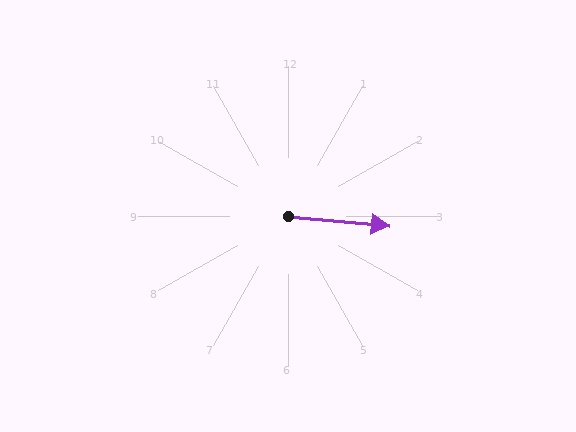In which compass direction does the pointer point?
East.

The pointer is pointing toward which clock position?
Roughly 3 o'clock.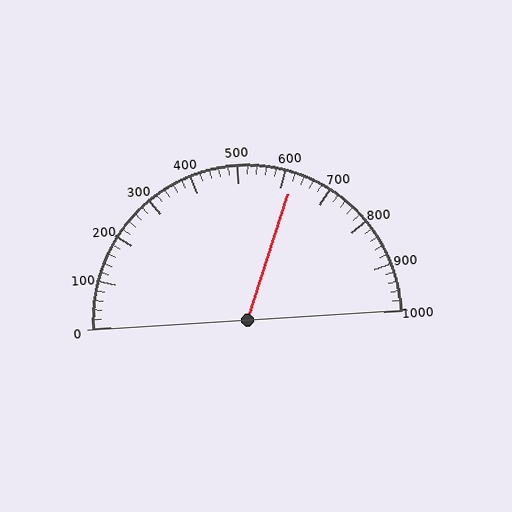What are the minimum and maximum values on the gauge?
The gauge ranges from 0 to 1000.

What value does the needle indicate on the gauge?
The needle indicates approximately 620.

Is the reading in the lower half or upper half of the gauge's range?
The reading is in the upper half of the range (0 to 1000).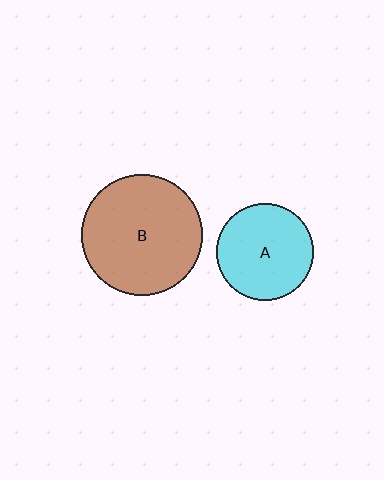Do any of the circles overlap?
No, none of the circles overlap.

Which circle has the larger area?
Circle B (brown).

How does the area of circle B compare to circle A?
Approximately 1.5 times.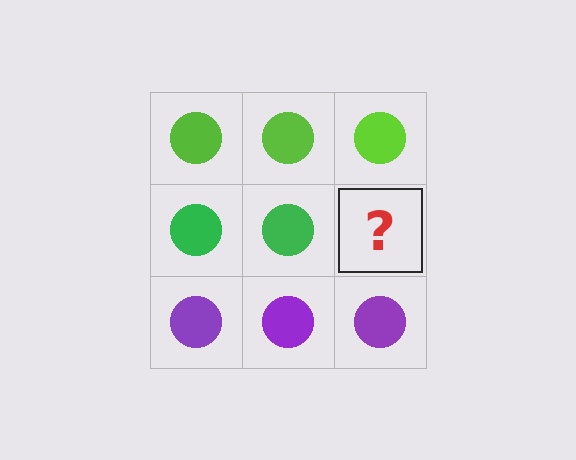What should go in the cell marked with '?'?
The missing cell should contain a green circle.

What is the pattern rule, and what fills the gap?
The rule is that each row has a consistent color. The gap should be filled with a green circle.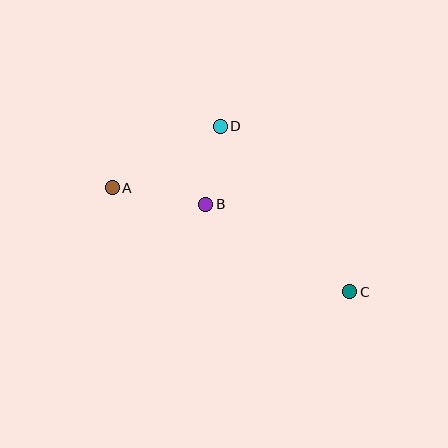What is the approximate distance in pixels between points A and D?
The distance between A and D is approximately 124 pixels.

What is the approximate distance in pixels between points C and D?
The distance between C and D is approximately 210 pixels.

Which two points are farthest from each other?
Points A and C are farthest from each other.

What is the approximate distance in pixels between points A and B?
The distance between A and B is approximately 95 pixels.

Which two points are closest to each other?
Points B and D are closest to each other.